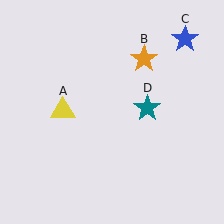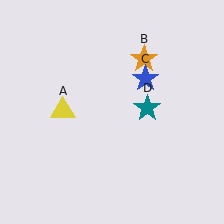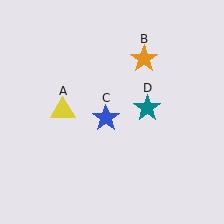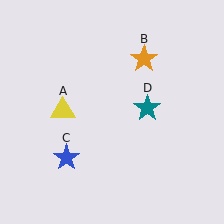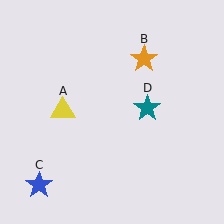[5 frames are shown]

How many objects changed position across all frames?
1 object changed position: blue star (object C).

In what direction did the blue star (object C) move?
The blue star (object C) moved down and to the left.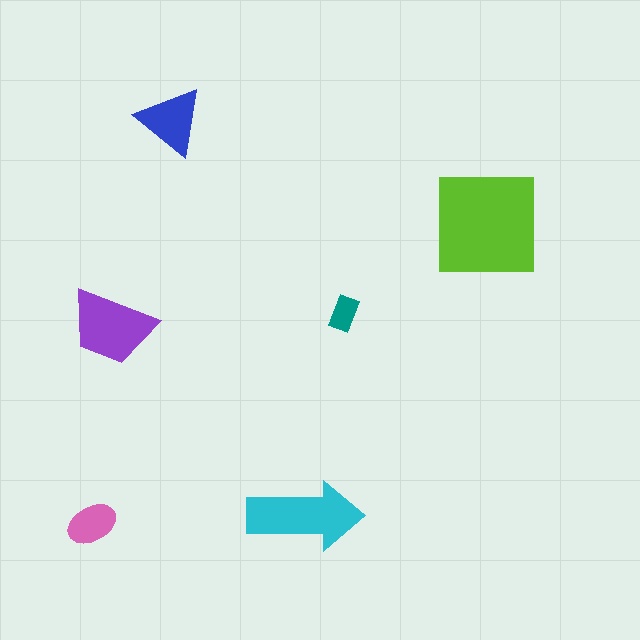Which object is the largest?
The lime square.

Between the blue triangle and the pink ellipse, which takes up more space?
The blue triangle.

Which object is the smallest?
The teal rectangle.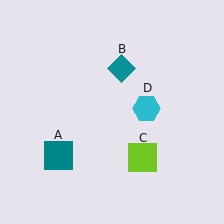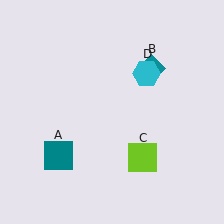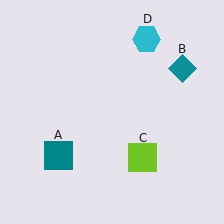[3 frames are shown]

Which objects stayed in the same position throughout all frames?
Teal square (object A) and lime square (object C) remained stationary.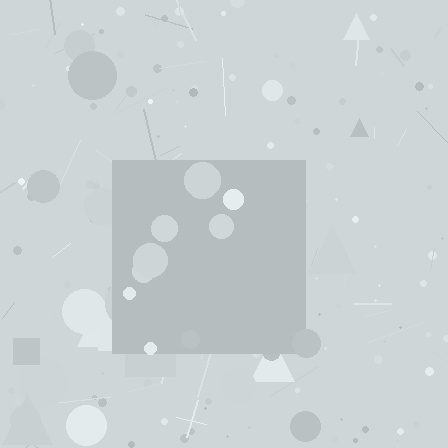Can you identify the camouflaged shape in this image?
The camouflaged shape is a square.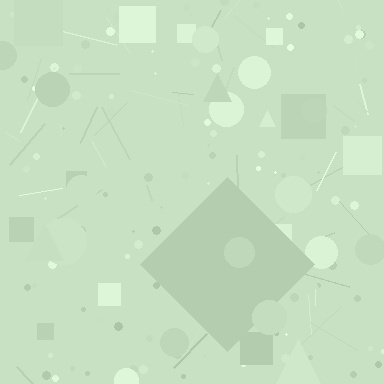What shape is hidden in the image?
A diamond is hidden in the image.